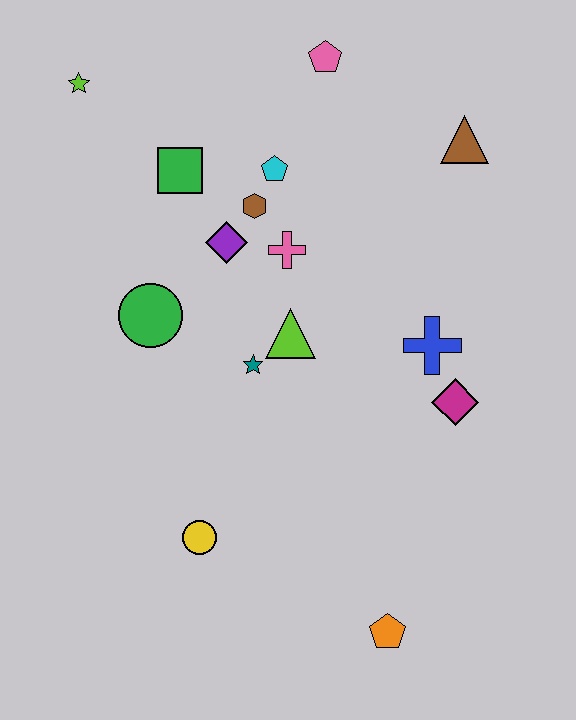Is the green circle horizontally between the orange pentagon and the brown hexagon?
No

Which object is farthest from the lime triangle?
The lime star is farthest from the lime triangle.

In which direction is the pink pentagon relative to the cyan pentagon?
The pink pentagon is above the cyan pentagon.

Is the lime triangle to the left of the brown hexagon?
No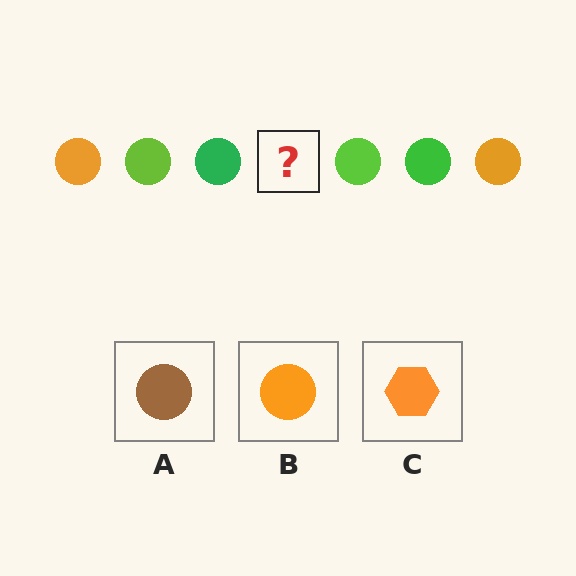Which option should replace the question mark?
Option B.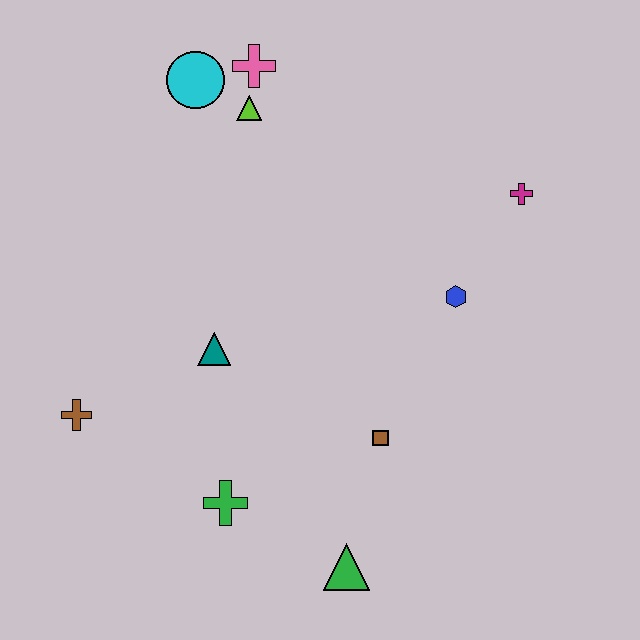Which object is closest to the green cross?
The green triangle is closest to the green cross.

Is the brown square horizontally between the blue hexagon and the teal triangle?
Yes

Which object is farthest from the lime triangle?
The green triangle is farthest from the lime triangle.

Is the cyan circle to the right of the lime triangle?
No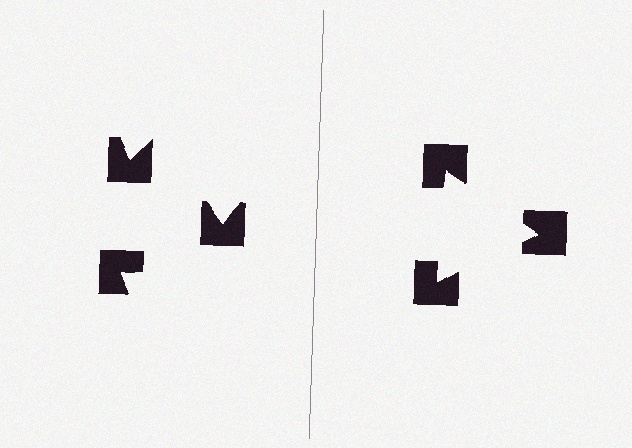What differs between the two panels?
The notched squares are positioned identically on both sides; only the wedge orientations differ. On the right they align to a triangle; on the left they are misaligned.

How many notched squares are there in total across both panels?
6 — 3 on each side.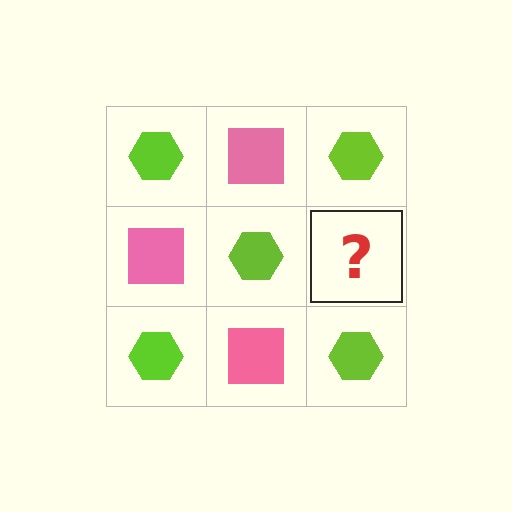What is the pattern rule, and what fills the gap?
The rule is that it alternates lime hexagon and pink square in a checkerboard pattern. The gap should be filled with a pink square.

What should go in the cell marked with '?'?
The missing cell should contain a pink square.